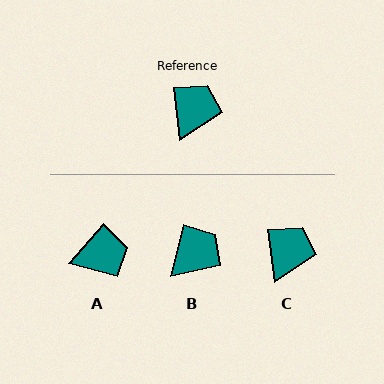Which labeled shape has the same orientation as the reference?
C.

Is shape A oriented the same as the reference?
No, it is off by about 48 degrees.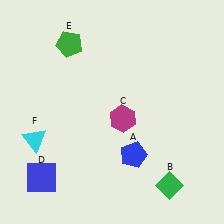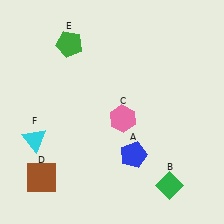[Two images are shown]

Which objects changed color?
C changed from magenta to pink. D changed from blue to brown.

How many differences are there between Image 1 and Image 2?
There are 2 differences between the two images.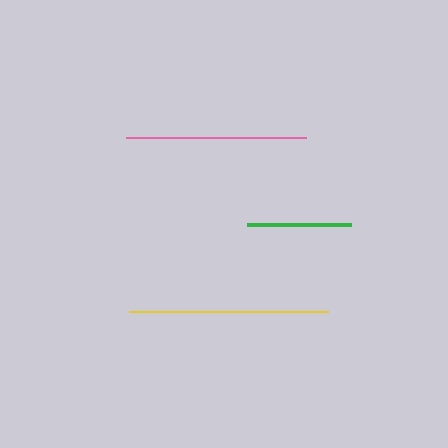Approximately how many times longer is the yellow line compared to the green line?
The yellow line is approximately 1.9 times the length of the green line.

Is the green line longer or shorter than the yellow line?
The yellow line is longer than the green line.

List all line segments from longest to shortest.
From longest to shortest: yellow, pink, green.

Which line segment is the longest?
The yellow line is the longest at approximately 199 pixels.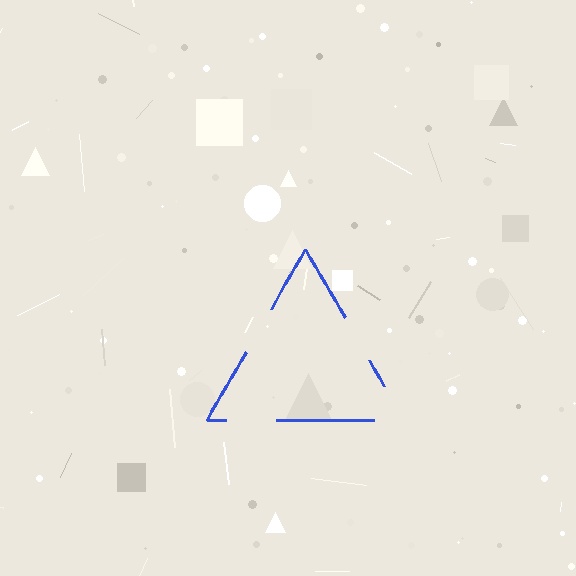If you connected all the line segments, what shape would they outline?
They would outline a triangle.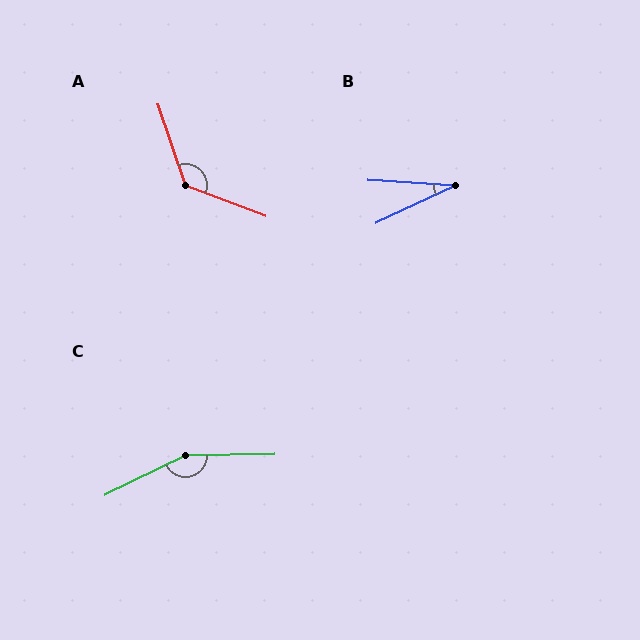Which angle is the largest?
C, at approximately 155 degrees.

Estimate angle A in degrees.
Approximately 129 degrees.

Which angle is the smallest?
B, at approximately 29 degrees.